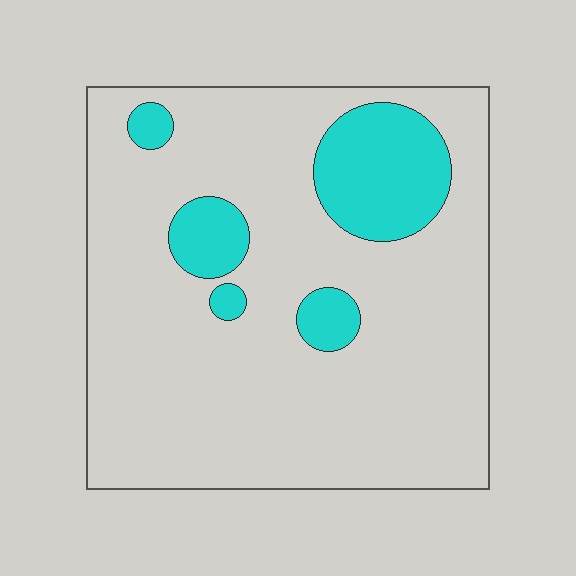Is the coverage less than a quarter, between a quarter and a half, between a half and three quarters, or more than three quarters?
Less than a quarter.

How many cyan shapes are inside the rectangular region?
5.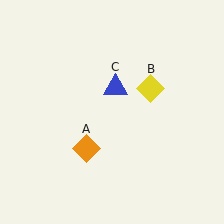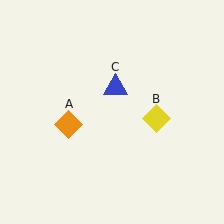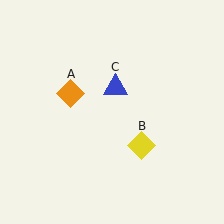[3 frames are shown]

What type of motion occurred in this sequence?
The orange diamond (object A), yellow diamond (object B) rotated clockwise around the center of the scene.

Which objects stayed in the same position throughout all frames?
Blue triangle (object C) remained stationary.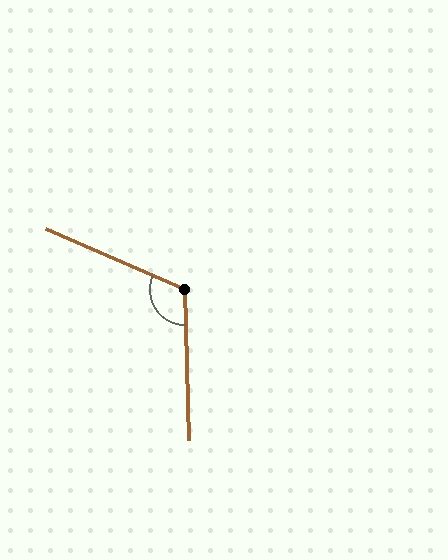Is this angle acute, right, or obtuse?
It is obtuse.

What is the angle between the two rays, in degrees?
Approximately 114 degrees.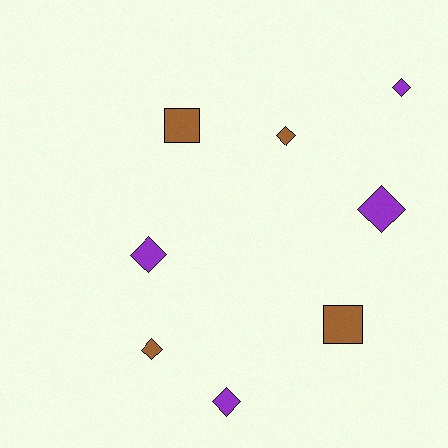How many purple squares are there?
There are no purple squares.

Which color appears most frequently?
Purple, with 4 objects.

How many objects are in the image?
There are 8 objects.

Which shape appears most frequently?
Diamond, with 6 objects.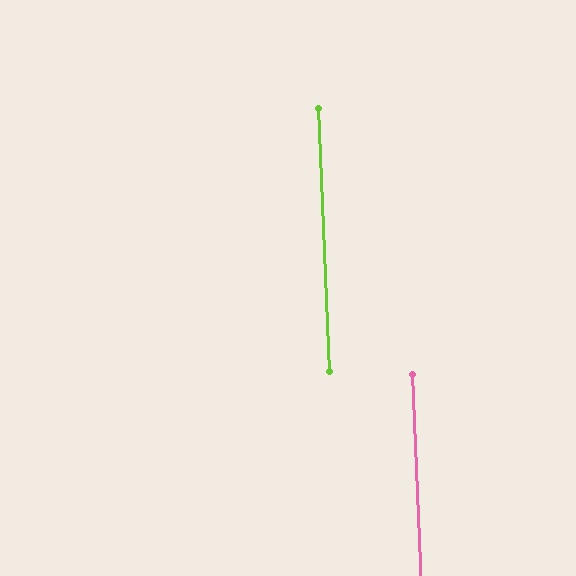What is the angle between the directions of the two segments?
Approximately 0 degrees.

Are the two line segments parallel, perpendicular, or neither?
Parallel — their directions differ by only 0.2°.